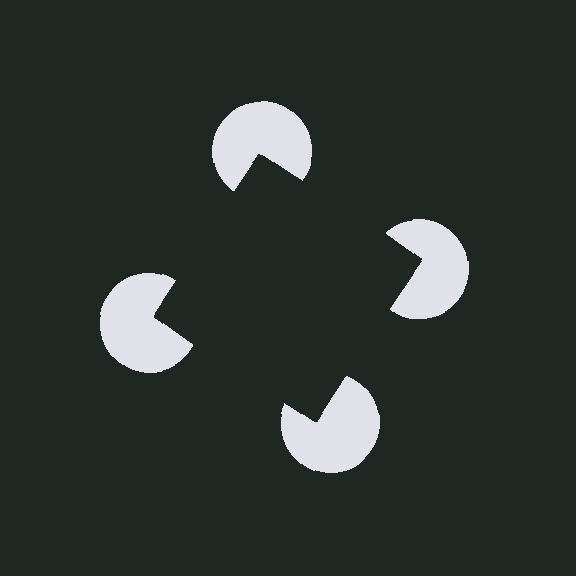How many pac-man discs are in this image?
There are 4 — one at each vertex of the illusory square.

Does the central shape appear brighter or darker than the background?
It typically appears slightly darker than the background, even though no actual brightness change is drawn.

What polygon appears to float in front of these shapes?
An illusory square — its edges are inferred from the aligned wedge cuts in the pac-man discs, not physically drawn.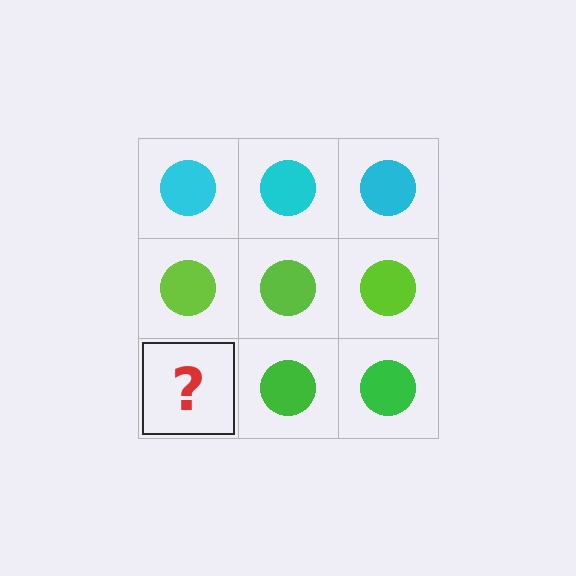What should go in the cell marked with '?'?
The missing cell should contain a green circle.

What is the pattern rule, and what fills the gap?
The rule is that each row has a consistent color. The gap should be filled with a green circle.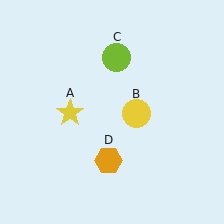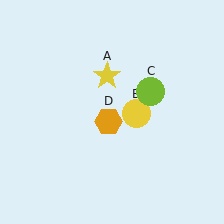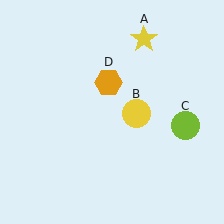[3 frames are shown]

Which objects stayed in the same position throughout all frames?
Yellow circle (object B) remained stationary.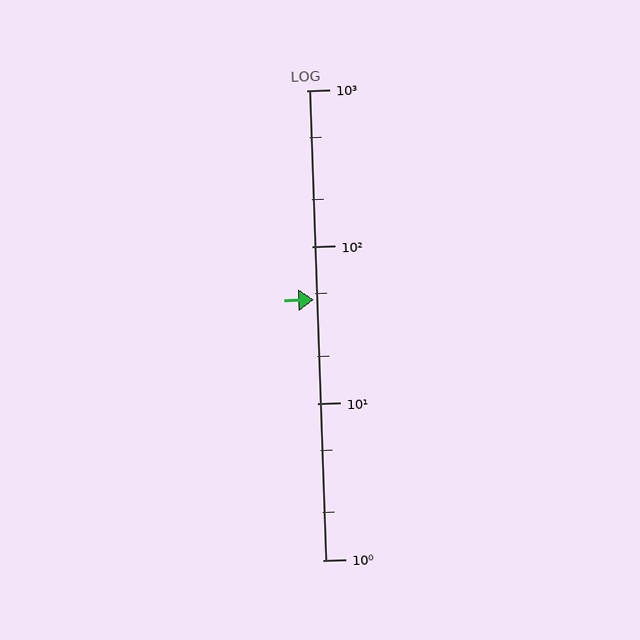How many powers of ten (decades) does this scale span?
The scale spans 3 decades, from 1 to 1000.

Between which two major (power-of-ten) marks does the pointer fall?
The pointer is between 10 and 100.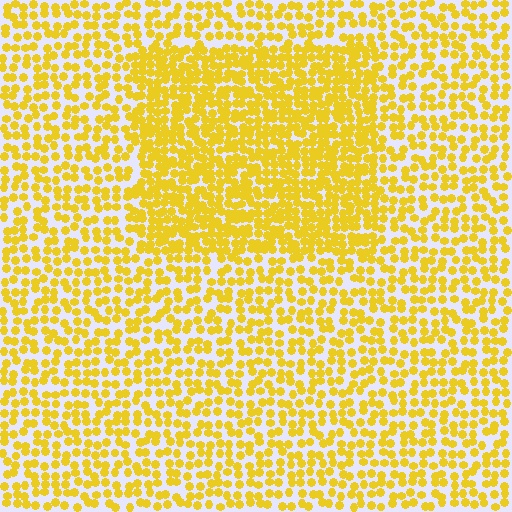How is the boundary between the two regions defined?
The boundary is defined by a change in element density (approximately 1.7x ratio). All elements are the same color, size, and shape.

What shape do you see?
I see a rectangle.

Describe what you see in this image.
The image contains small yellow elements arranged at two different densities. A rectangle-shaped region is visible where the elements are more densely packed than the surrounding area.